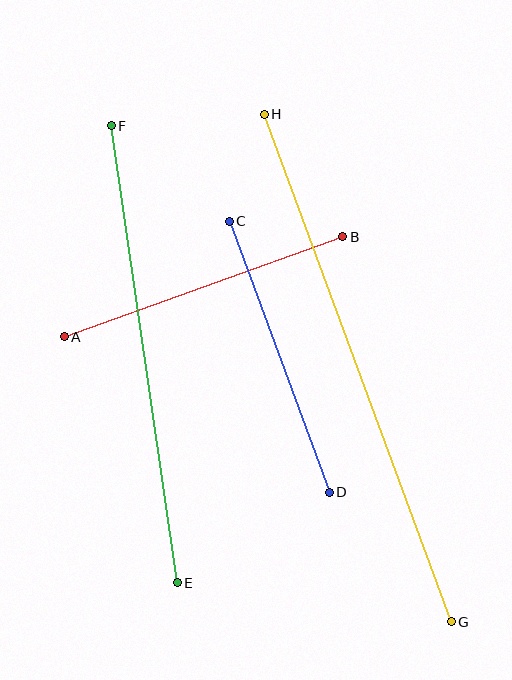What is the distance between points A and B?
The distance is approximately 296 pixels.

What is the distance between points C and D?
The distance is approximately 289 pixels.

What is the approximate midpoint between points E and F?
The midpoint is at approximately (144, 354) pixels.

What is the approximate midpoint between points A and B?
The midpoint is at approximately (204, 287) pixels.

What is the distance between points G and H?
The distance is approximately 541 pixels.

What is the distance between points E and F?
The distance is approximately 462 pixels.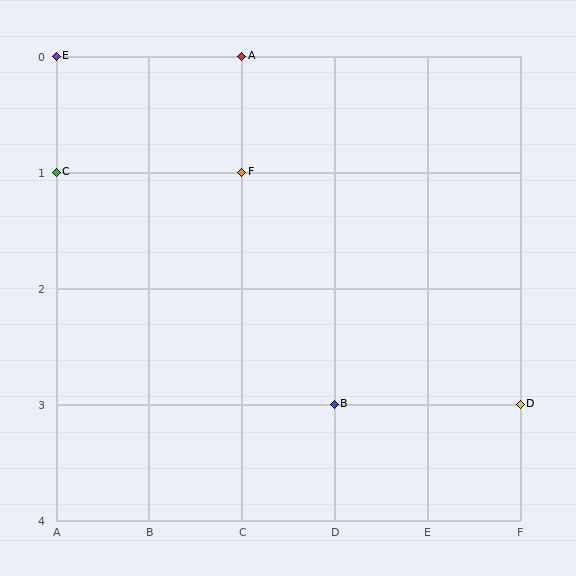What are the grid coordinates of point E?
Point E is at grid coordinates (A, 0).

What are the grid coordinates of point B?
Point B is at grid coordinates (D, 3).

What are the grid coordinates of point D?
Point D is at grid coordinates (F, 3).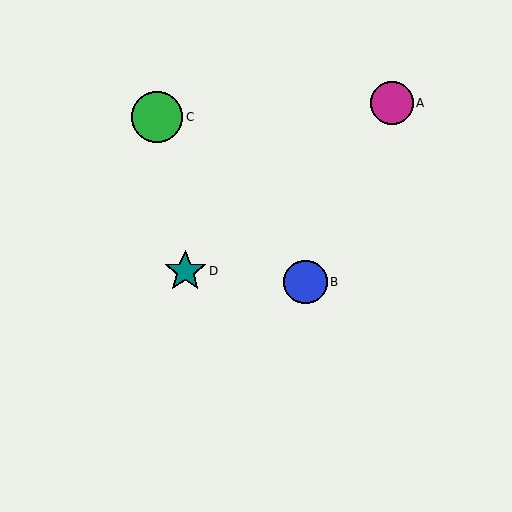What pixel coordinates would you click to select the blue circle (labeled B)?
Click at (305, 282) to select the blue circle B.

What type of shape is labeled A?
Shape A is a magenta circle.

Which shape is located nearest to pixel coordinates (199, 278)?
The teal star (labeled D) at (185, 271) is nearest to that location.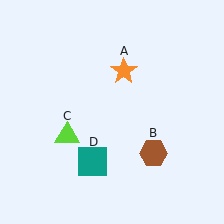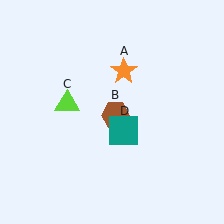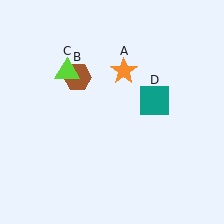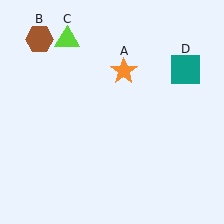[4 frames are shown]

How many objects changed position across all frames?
3 objects changed position: brown hexagon (object B), lime triangle (object C), teal square (object D).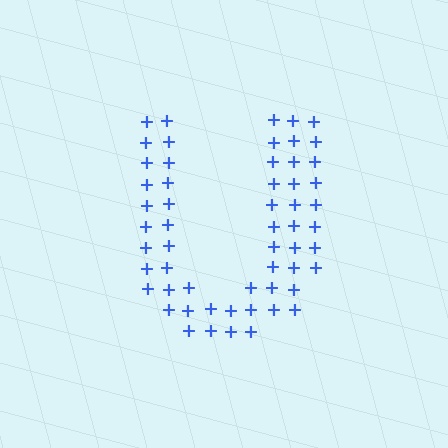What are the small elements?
The small elements are plus signs.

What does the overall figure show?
The overall figure shows the letter U.